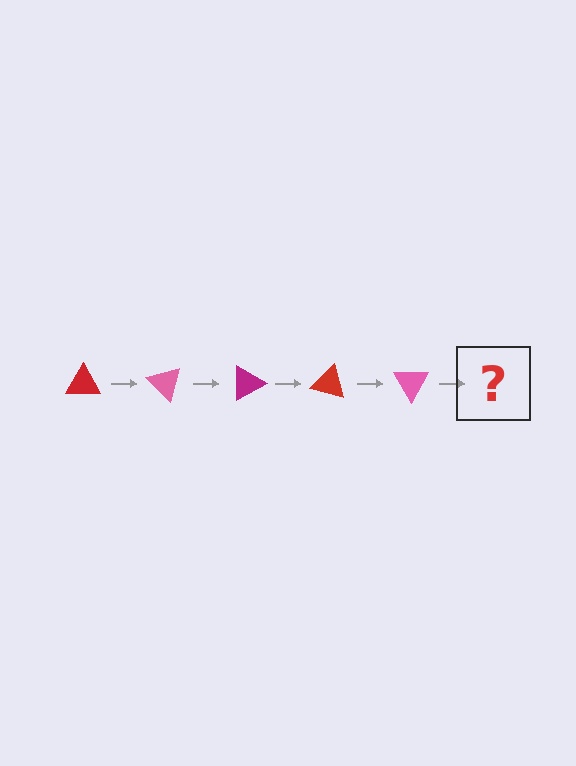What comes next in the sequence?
The next element should be a magenta triangle, rotated 225 degrees from the start.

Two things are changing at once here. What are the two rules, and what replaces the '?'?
The two rules are that it rotates 45 degrees each step and the color cycles through red, pink, and magenta. The '?' should be a magenta triangle, rotated 225 degrees from the start.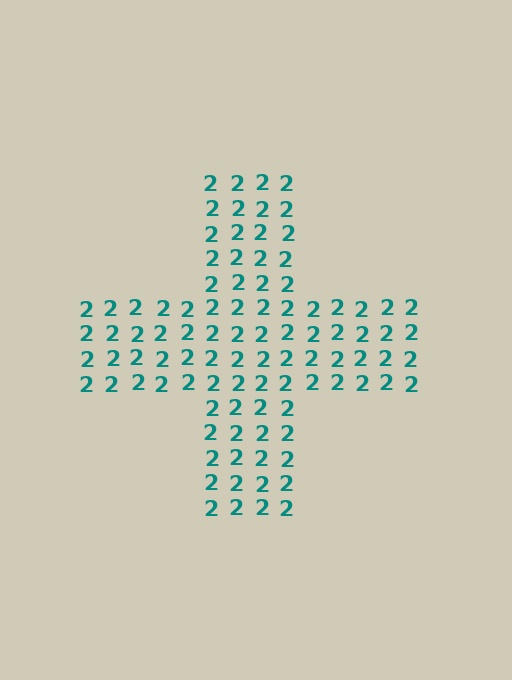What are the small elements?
The small elements are digit 2's.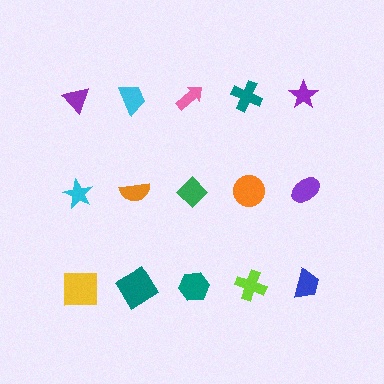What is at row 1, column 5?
A purple star.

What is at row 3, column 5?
A blue trapezoid.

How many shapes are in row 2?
5 shapes.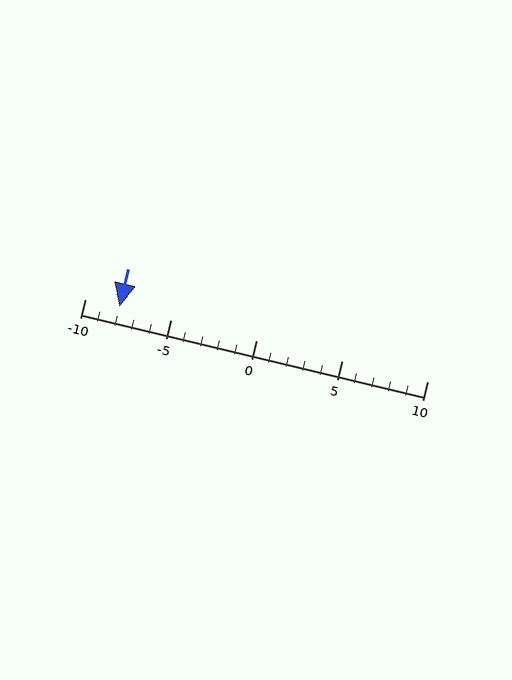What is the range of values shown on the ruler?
The ruler shows values from -10 to 10.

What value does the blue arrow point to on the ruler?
The blue arrow points to approximately -8.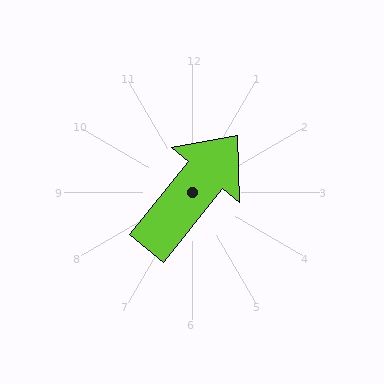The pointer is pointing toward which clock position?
Roughly 1 o'clock.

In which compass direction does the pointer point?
Northeast.